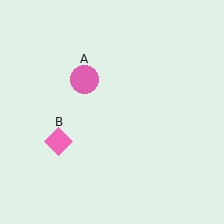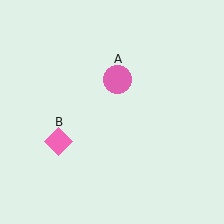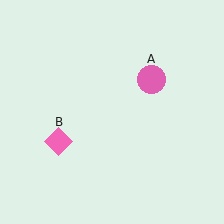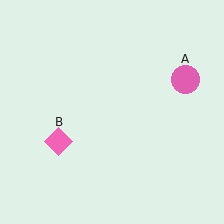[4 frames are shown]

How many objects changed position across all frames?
1 object changed position: pink circle (object A).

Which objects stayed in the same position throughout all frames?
Pink diamond (object B) remained stationary.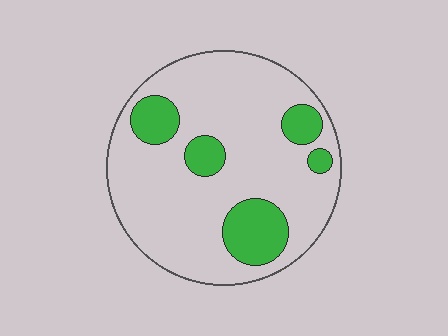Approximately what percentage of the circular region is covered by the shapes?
Approximately 20%.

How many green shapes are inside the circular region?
5.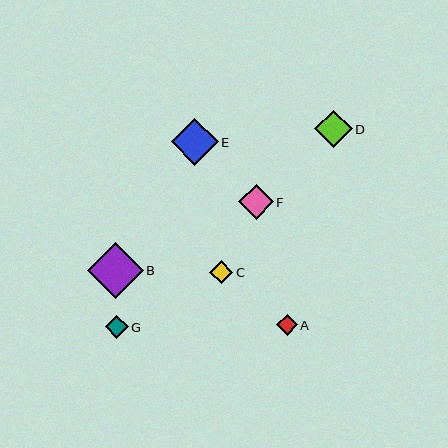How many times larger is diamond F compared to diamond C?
Diamond F is approximately 1.5 times the size of diamond C.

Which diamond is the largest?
Diamond B is the largest with a size of approximately 56 pixels.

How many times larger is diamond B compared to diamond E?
Diamond B is approximately 1.2 times the size of diamond E.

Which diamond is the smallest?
Diamond A is the smallest with a size of approximately 21 pixels.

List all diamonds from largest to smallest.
From largest to smallest: B, E, D, F, C, G, A.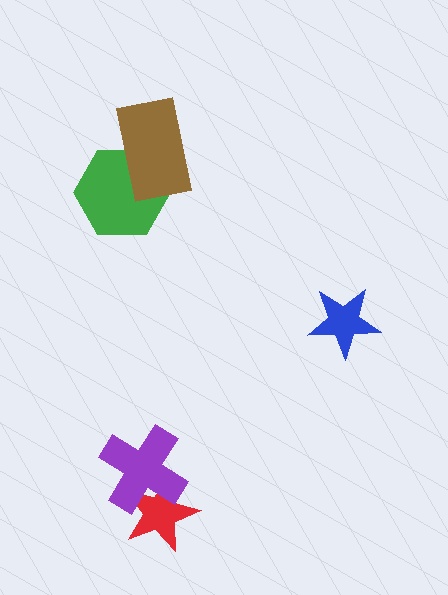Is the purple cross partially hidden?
No, no other shape covers it.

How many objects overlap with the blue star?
0 objects overlap with the blue star.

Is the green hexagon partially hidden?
Yes, it is partially covered by another shape.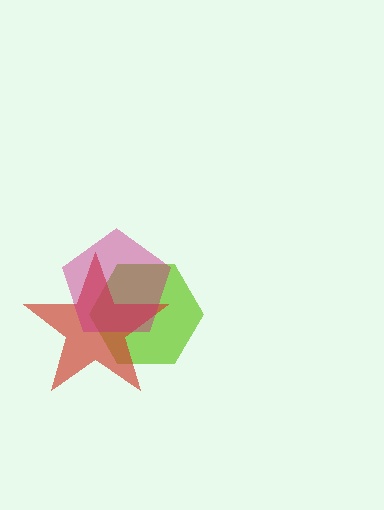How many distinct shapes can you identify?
There are 3 distinct shapes: a lime hexagon, a red star, a magenta pentagon.